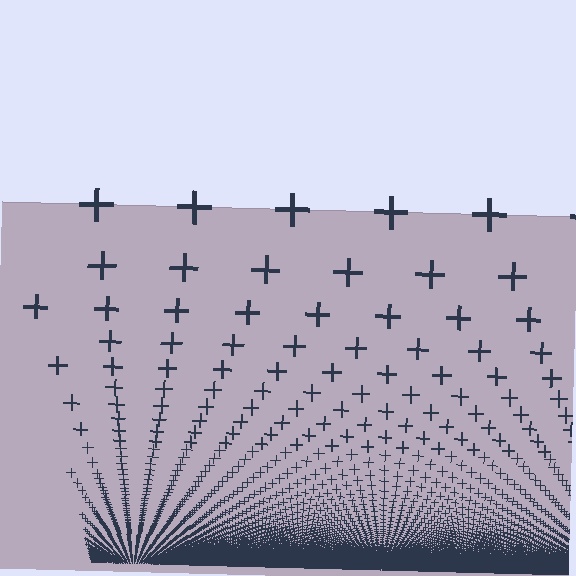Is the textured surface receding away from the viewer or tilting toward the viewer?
The surface appears to tilt toward the viewer. Texture elements get larger and sparser toward the top.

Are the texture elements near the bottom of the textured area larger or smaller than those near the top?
Smaller. The gradient is inverted — elements near the bottom are smaller and denser.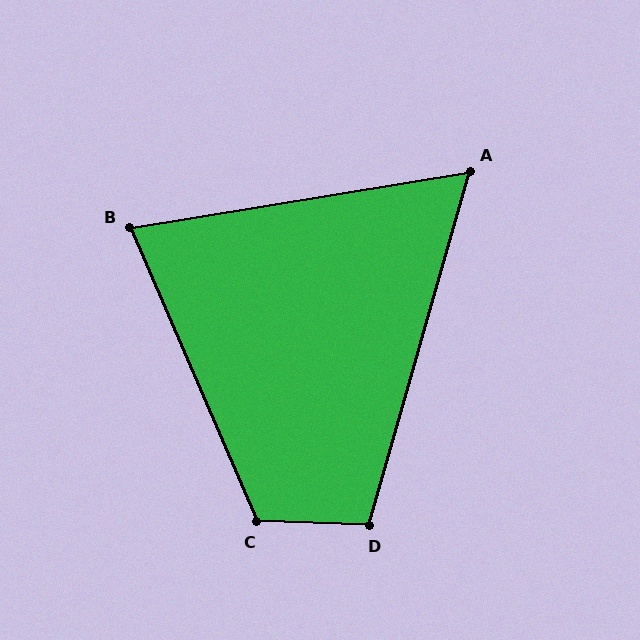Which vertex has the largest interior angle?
C, at approximately 115 degrees.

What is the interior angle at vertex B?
Approximately 76 degrees (acute).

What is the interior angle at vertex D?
Approximately 104 degrees (obtuse).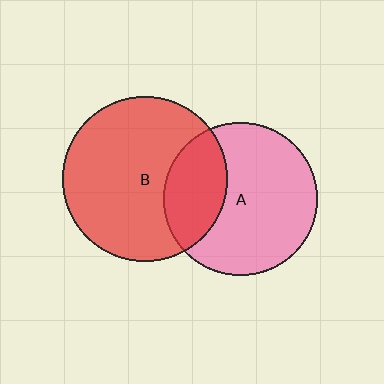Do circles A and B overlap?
Yes.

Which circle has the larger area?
Circle B (red).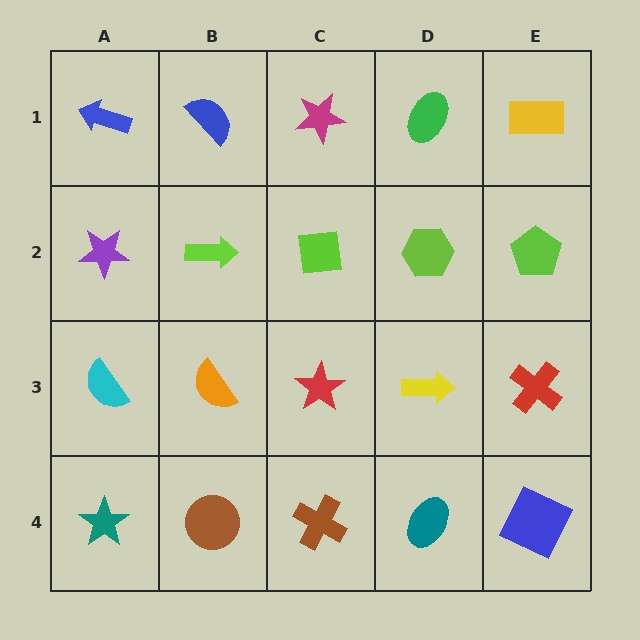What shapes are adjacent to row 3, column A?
A purple star (row 2, column A), a teal star (row 4, column A), an orange semicircle (row 3, column B).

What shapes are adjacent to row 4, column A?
A cyan semicircle (row 3, column A), a brown circle (row 4, column B).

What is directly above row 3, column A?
A purple star.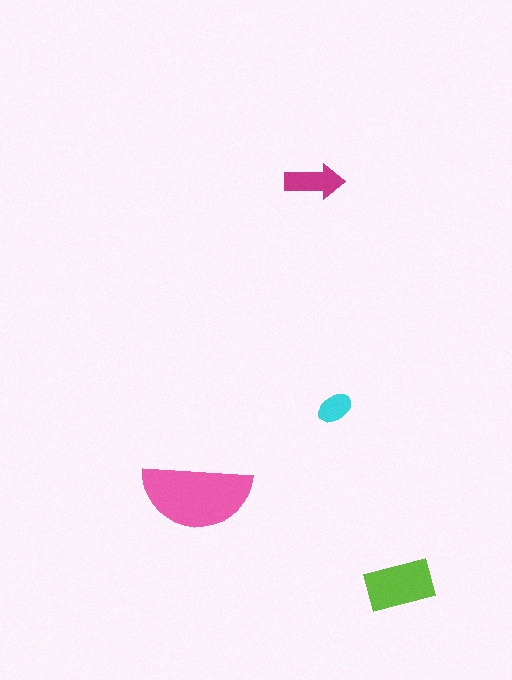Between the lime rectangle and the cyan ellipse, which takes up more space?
The lime rectangle.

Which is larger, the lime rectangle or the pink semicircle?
The pink semicircle.